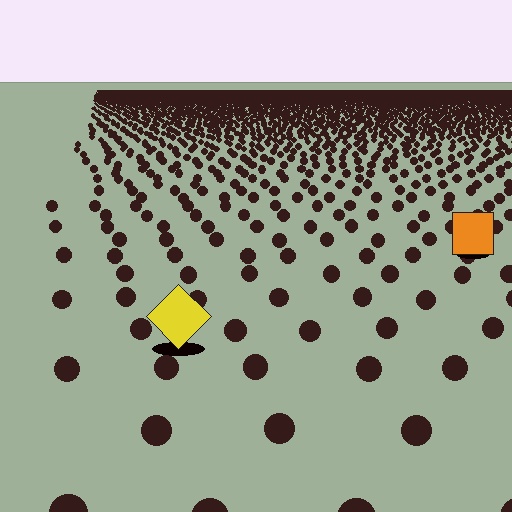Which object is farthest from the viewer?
The orange square is farthest from the viewer. It appears smaller and the ground texture around it is denser.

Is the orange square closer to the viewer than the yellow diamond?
No. The yellow diamond is closer — you can tell from the texture gradient: the ground texture is coarser near it.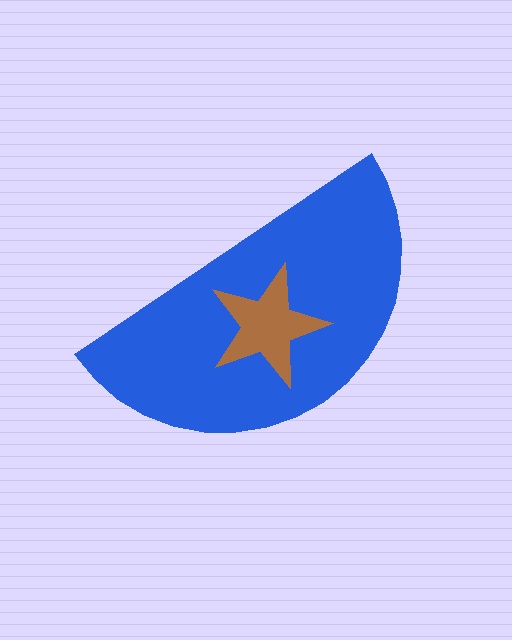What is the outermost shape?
The blue semicircle.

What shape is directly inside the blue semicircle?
The brown star.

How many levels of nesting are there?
2.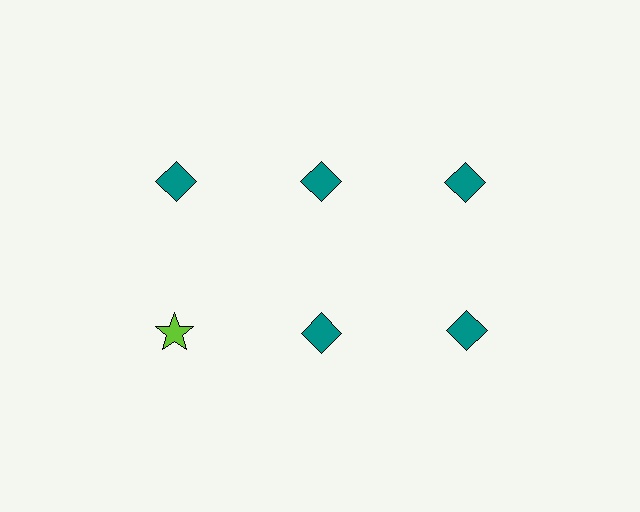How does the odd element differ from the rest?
It differs in both color (lime instead of teal) and shape (star instead of diamond).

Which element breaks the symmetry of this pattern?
The lime star in the second row, leftmost column breaks the symmetry. All other shapes are teal diamonds.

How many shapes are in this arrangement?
There are 6 shapes arranged in a grid pattern.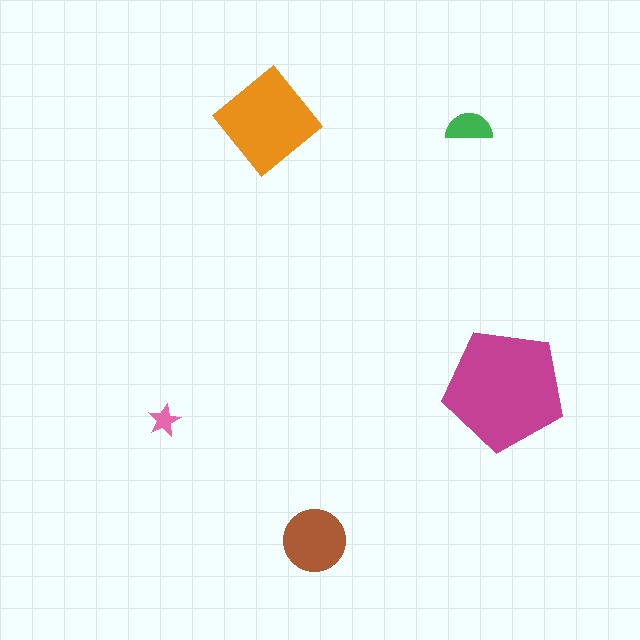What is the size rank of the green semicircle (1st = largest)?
4th.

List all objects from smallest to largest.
The pink star, the green semicircle, the brown circle, the orange diamond, the magenta pentagon.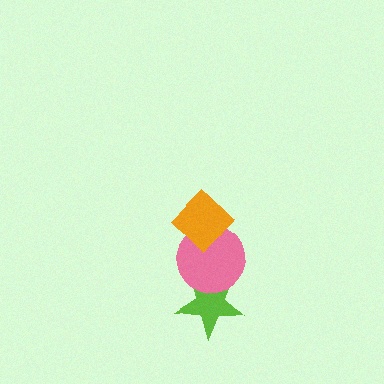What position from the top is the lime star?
The lime star is 3rd from the top.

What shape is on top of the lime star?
The pink circle is on top of the lime star.